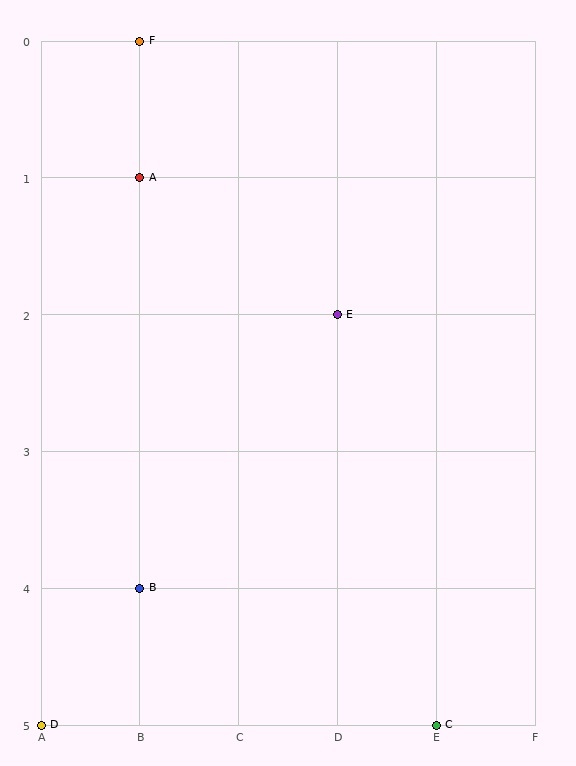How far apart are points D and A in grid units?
Points D and A are 1 column and 4 rows apart (about 4.1 grid units diagonally).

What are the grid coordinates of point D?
Point D is at grid coordinates (A, 5).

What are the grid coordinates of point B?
Point B is at grid coordinates (B, 4).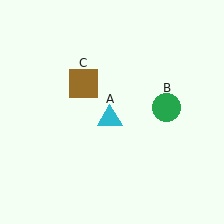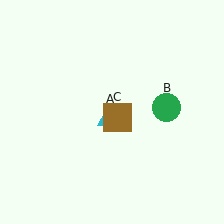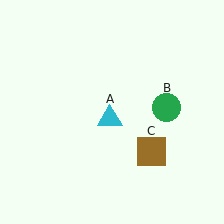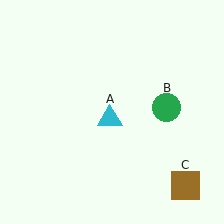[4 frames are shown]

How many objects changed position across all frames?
1 object changed position: brown square (object C).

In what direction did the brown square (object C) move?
The brown square (object C) moved down and to the right.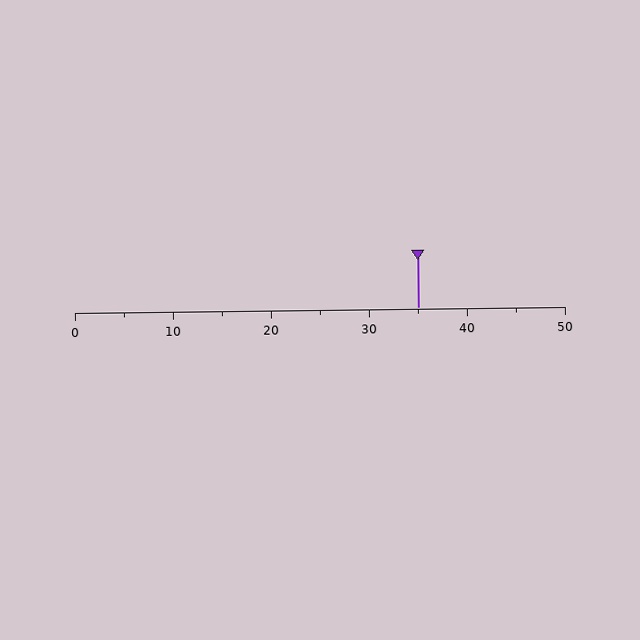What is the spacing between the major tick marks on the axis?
The major ticks are spaced 10 apart.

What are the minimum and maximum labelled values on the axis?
The axis runs from 0 to 50.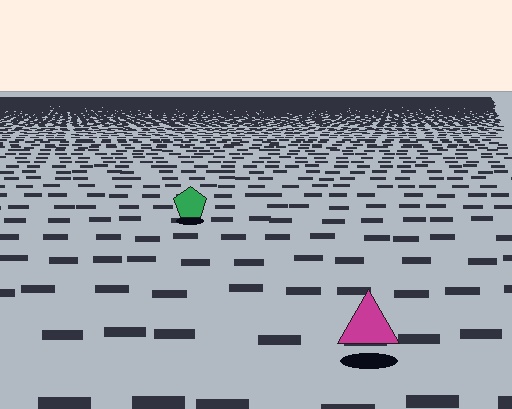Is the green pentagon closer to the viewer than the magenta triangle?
No. The magenta triangle is closer — you can tell from the texture gradient: the ground texture is coarser near it.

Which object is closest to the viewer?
The magenta triangle is closest. The texture marks near it are larger and more spread out.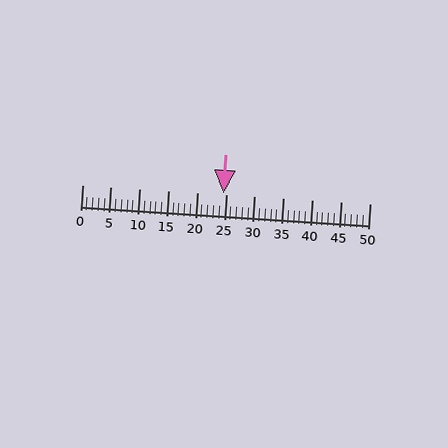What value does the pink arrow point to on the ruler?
The pink arrow points to approximately 24.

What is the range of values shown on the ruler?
The ruler shows values from 0 to 50.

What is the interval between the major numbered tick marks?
The major tick marks are spaced 5 units apart.